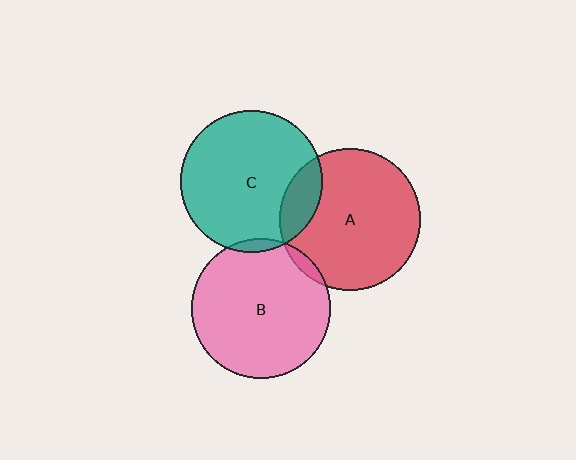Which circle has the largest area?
Circle C (teal).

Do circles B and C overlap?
Yes.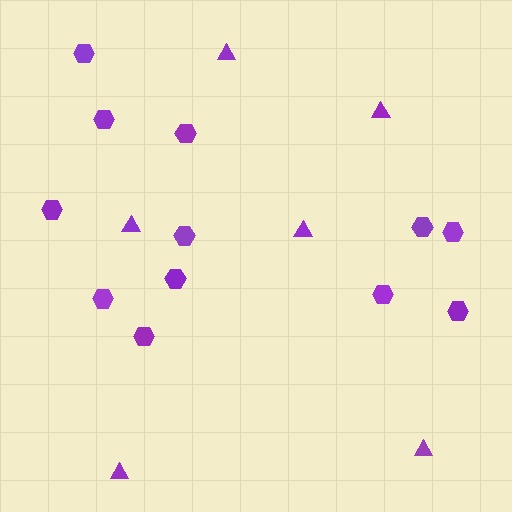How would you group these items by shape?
There are 2 groups: one group of triangles (6) and one group of hexagons (12).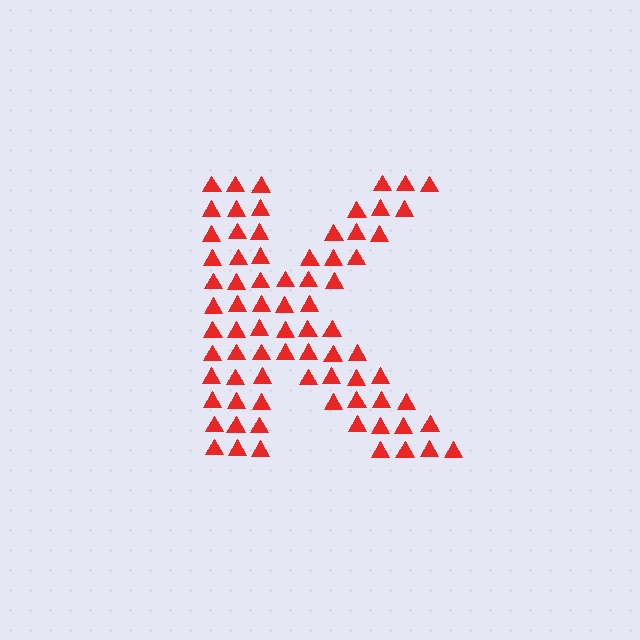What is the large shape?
The large shape is the letter K.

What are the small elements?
The small elements are triangles.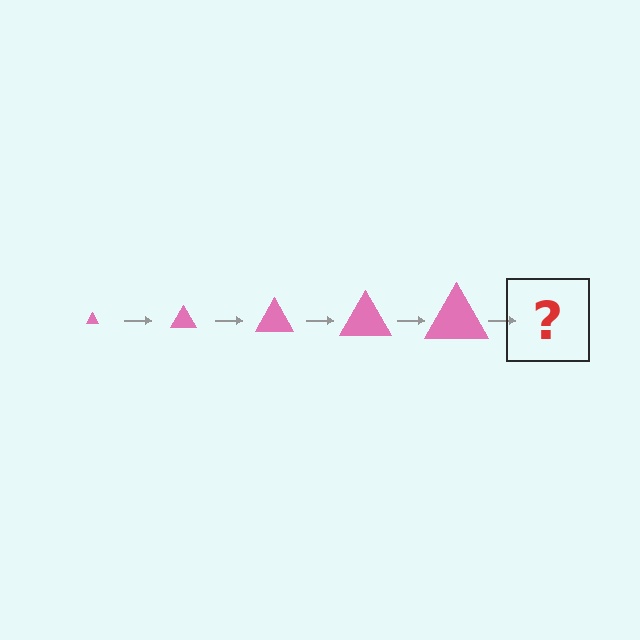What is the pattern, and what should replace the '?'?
The pattern is that the triangle gets progressively larger each step. The '?' should be a pink triangle, larger than the previous one.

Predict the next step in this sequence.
The next step is a pink triangle, larger than the previous one.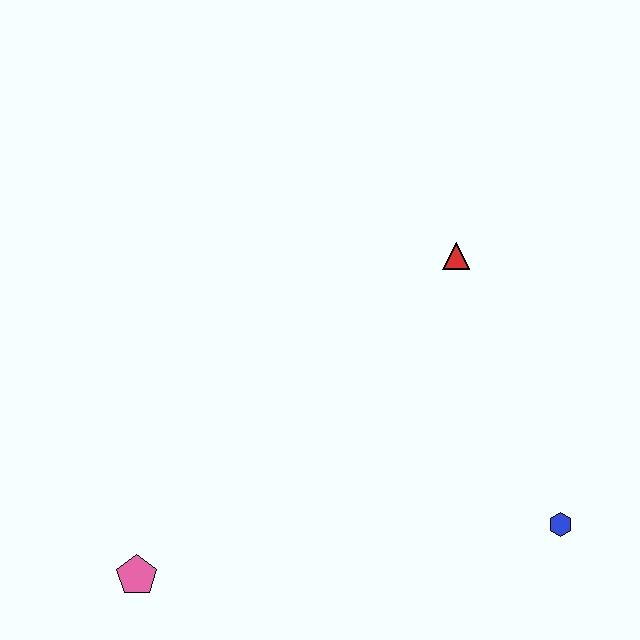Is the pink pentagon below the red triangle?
Yes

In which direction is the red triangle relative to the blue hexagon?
The red triangle is above the blue hexagon.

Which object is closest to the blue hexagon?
The red triangle is closest to the blue hexagon.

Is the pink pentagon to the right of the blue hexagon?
No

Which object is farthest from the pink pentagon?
The red triangle is farthest from the pink pentagon.